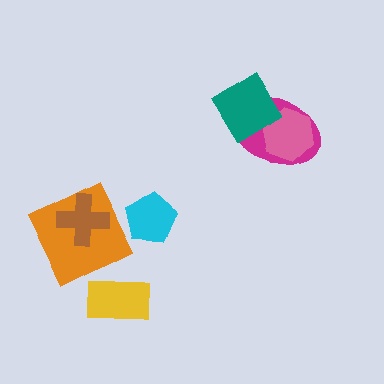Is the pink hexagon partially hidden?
Yes, it is partially covered by another shape.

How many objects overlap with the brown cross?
1 object overlaps with the brown cross.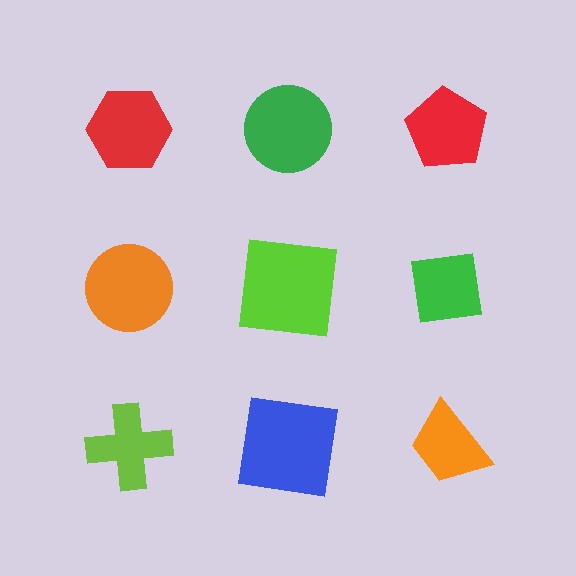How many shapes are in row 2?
3 shapes.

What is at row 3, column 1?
A lime cross.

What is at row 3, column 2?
A blue square.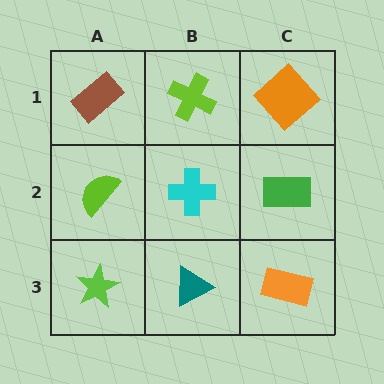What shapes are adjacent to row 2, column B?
A lime cross (row 1, column B), a teal triangle (row 3, column B), a lime semicircle (row 2, column A), a green rectangle (row 2, column C).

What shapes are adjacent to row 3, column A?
A lime semicircle (row 2, column A), a teal triangle (row 3, column B).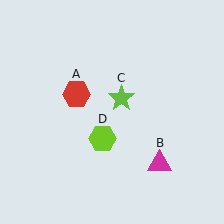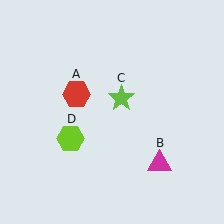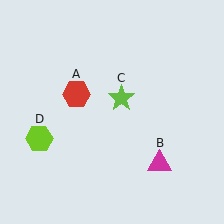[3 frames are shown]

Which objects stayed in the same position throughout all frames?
Red hexagon (object A) and magenta triangle (object B) and lime star (object C) remained stationary.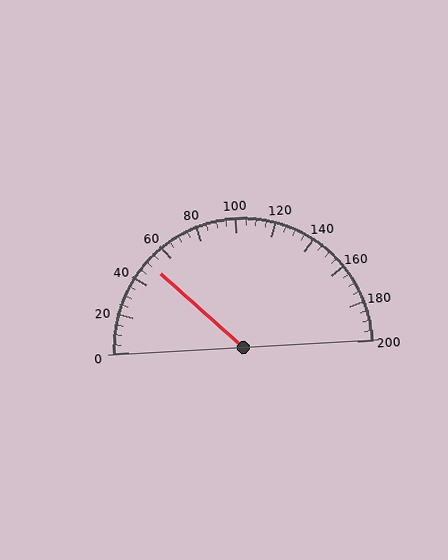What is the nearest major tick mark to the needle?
The nearest major tick mark is 40.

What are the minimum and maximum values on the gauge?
The gauge ranges from 0 to 200.